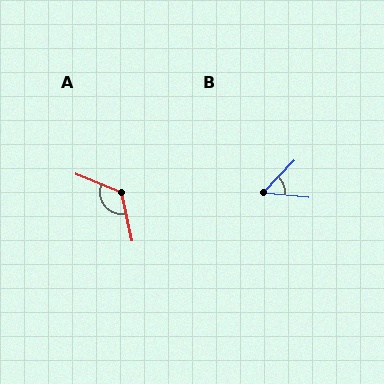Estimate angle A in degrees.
Approximately 124 degrees.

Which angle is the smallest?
B, at approximately 52 degrees.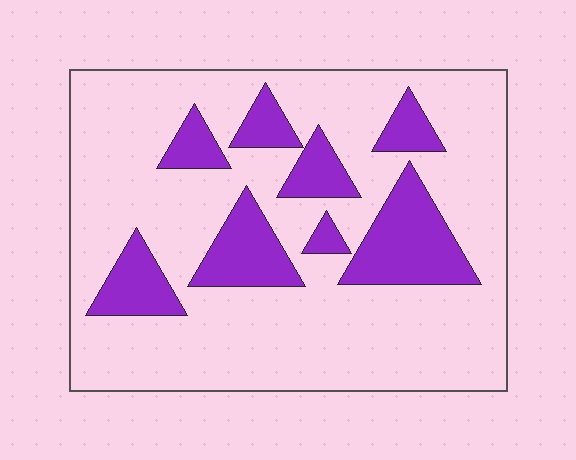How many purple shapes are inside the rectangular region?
8.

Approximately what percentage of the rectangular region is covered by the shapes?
Approximately 20%.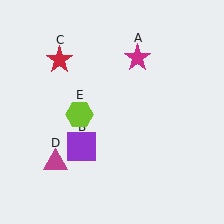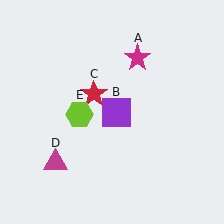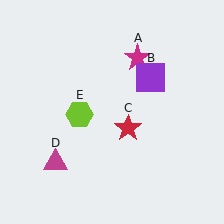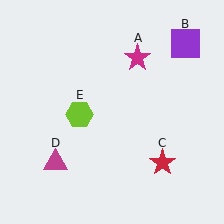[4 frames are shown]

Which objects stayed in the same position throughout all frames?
Magenta star (object A) and magenta triangle (object D) and lime hexagon (object E) remained stationary.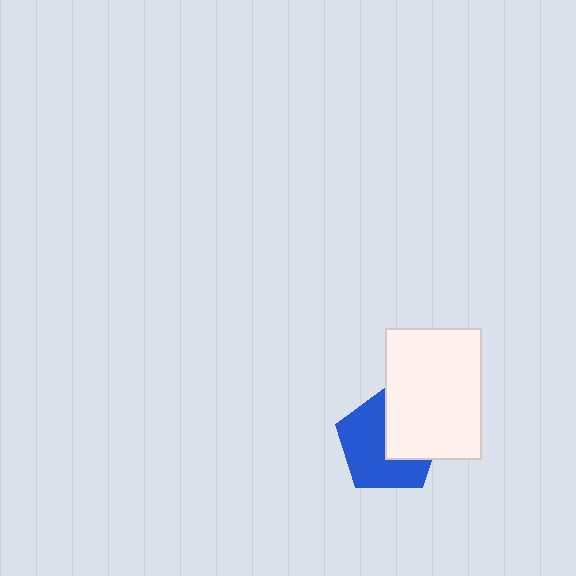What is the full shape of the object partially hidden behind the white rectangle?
The partially hidden object is a blue pentagon.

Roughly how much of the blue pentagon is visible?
About half of it is visible (roughly 60%).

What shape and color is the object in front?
The object in front is a white rectangle.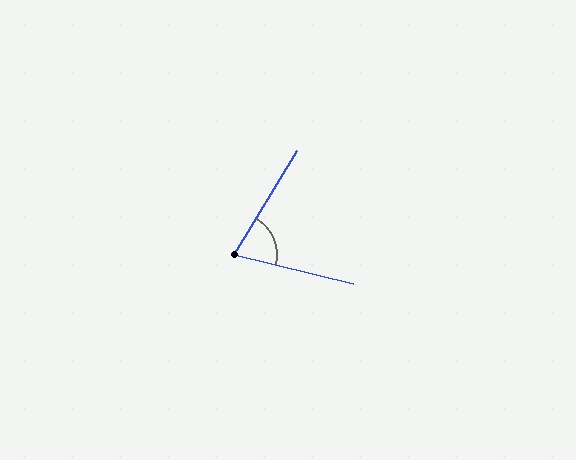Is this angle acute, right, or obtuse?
It is acute.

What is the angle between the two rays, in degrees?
Approximately 73 degrees.